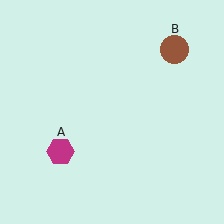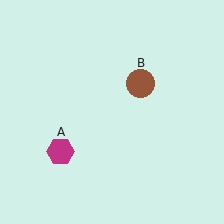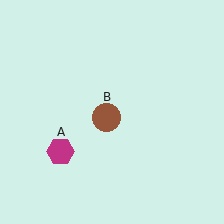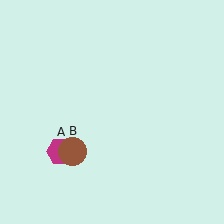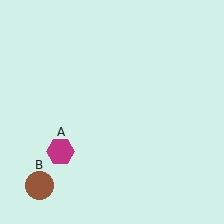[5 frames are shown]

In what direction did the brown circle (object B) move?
The brown circle (object B) moved down and to the left.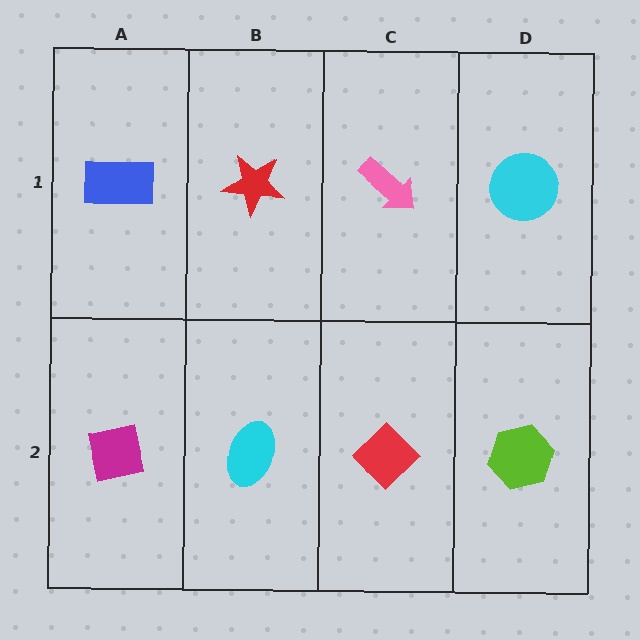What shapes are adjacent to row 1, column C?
A red diamond (row 2, column C), a red star (row 1, column B), a cyan circle (row 1, column D).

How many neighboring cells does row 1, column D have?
2.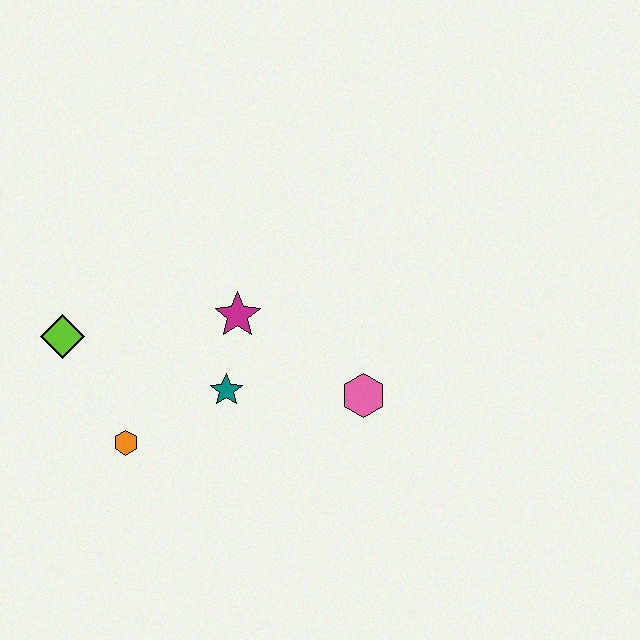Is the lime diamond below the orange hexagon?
No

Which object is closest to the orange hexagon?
The teal star is closest to the orange hexagon.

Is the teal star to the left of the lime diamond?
No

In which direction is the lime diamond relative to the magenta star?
The lime diamond is to the left of the magenta star.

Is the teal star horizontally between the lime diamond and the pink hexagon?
Yes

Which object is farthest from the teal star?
The lime diamond is farthest from the teal star.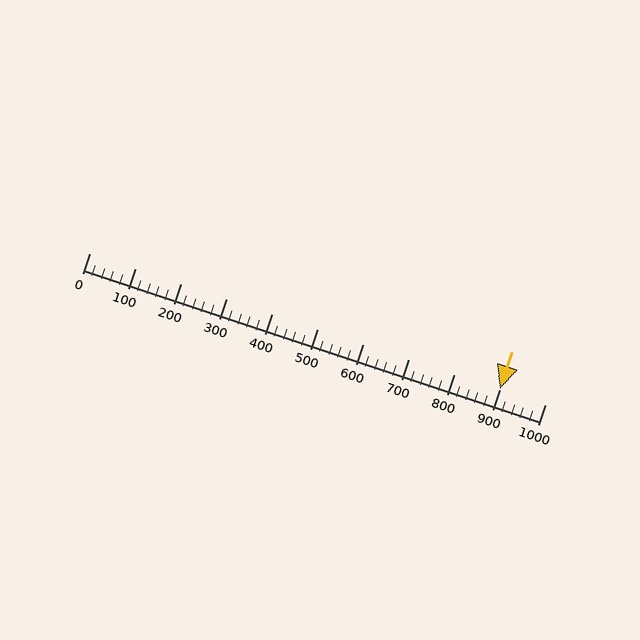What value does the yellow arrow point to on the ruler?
The yellow arrow points to approximately 900.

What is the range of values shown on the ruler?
The ruler shows values from 0 to 1000.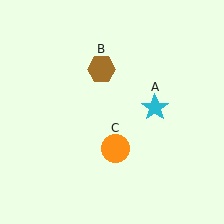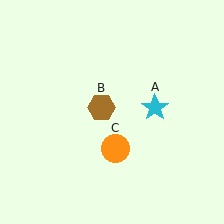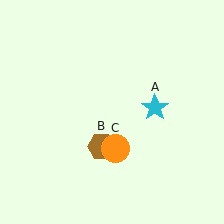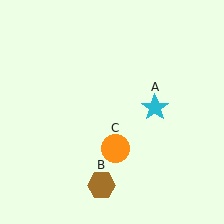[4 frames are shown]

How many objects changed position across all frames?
1 object changed position: brown hexagon (object B).